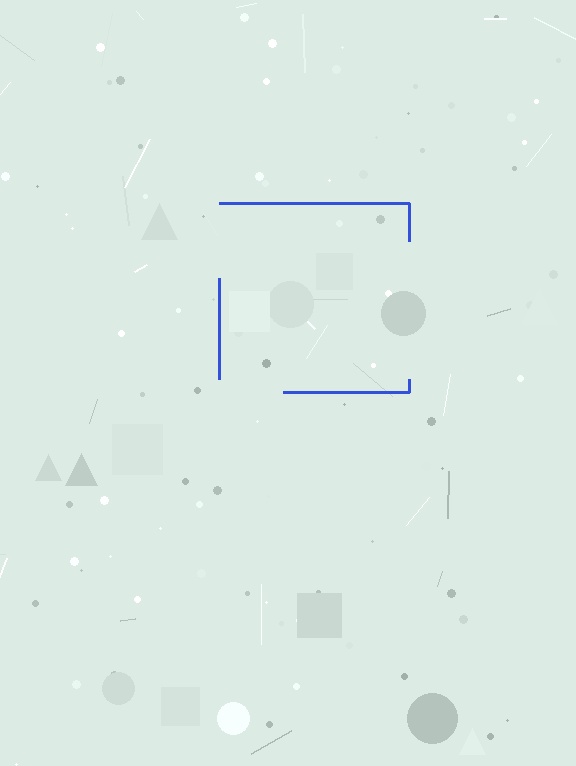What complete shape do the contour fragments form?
The contour fragments form a square.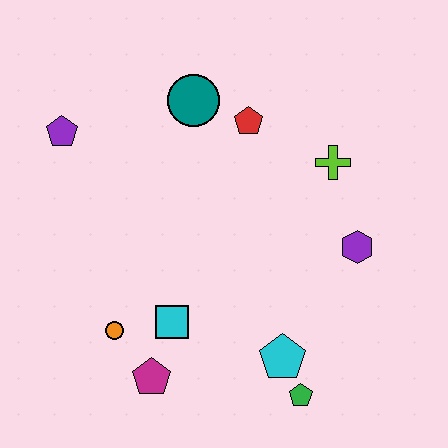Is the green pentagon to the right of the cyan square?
Yes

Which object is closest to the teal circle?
The red pentagon is closest to the teal circle.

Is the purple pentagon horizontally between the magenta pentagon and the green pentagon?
No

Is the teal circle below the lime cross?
No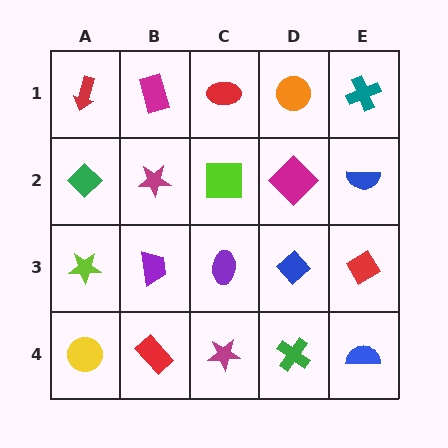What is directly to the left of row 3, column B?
A lime star.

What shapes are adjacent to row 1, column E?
A blue semicircle (row 2, column E), an orange circle (row 1, column D).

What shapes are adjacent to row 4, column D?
A blue diamond (row 3, column D), a magenta star (row 4, column C), a blue semicircle (row 4, column E).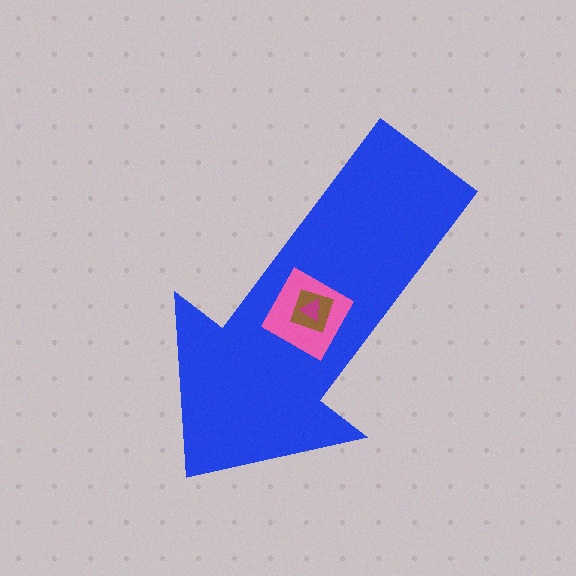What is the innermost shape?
The magenta triangle.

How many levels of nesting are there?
4.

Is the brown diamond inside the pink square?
Yes.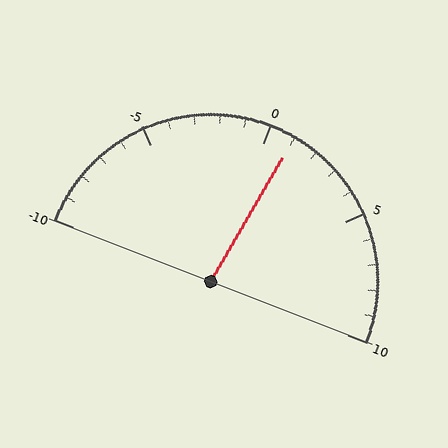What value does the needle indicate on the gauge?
The needle indicates approximately 1.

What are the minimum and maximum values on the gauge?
The gauge ranges from -10 to 10.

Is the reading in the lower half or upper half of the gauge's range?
The reading is in the upper half of the range (-10 to 10).